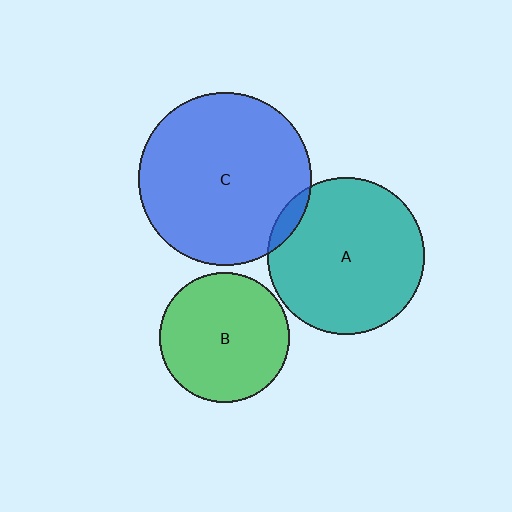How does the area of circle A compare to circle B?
Approximately 1.5 times.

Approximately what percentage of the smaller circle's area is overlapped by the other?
Approximately 5%.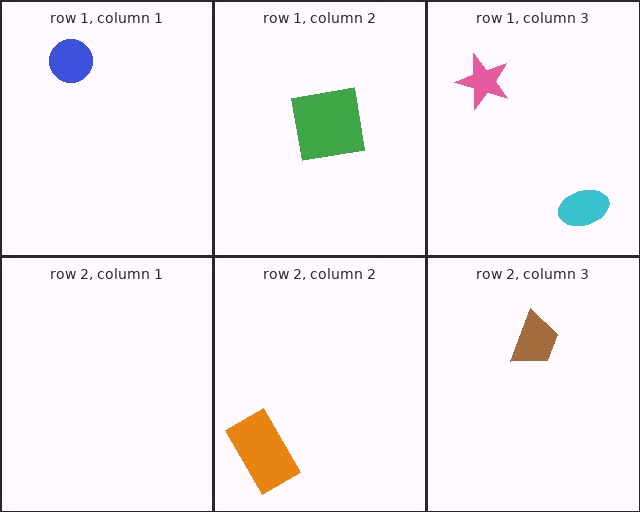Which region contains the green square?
The row 1, column 2 region.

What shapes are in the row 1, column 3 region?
The pink star, the cyan ellipse.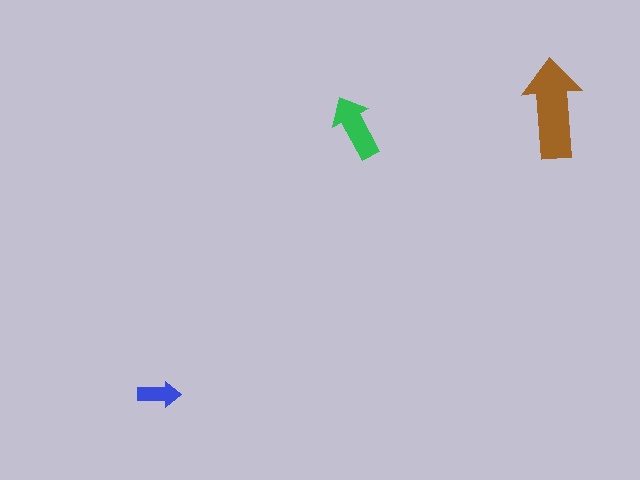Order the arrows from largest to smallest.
the brown one, the green one, the blue one.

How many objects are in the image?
There are 3 objects in the image.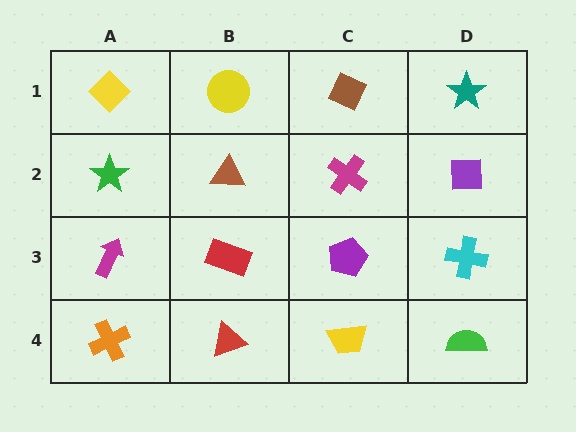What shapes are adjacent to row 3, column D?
A purple square (row 2, column D), a green semicircle (row 4, column D), a purple pentagon (row 3, column C).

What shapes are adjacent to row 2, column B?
A yellow circle (row 1, column B), a red rectangle (row 3, column B), a green star (row 2, column A), a magenta cross (row 2, column C).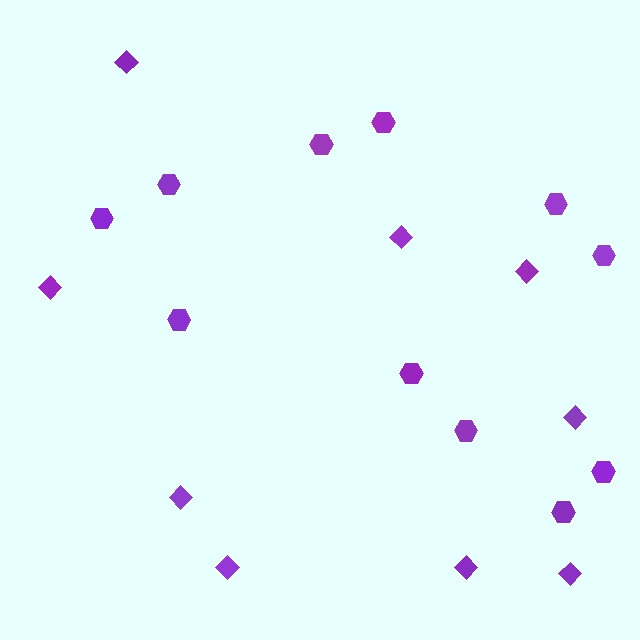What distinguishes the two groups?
There are 2 groups: one group of diamonds (9) and one group of hexagons (11).